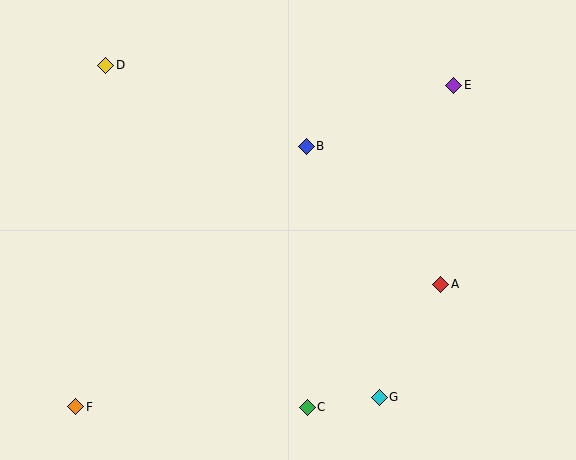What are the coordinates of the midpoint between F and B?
The midpoint between F and B is at (191, 276).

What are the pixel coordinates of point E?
Point E is at (454, 85).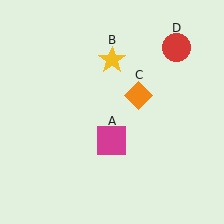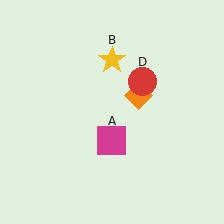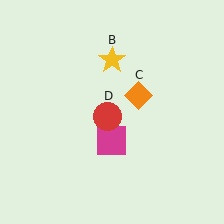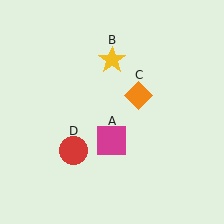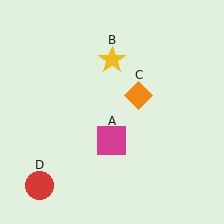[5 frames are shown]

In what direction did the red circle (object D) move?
The red circle (object D) moved down and to the left.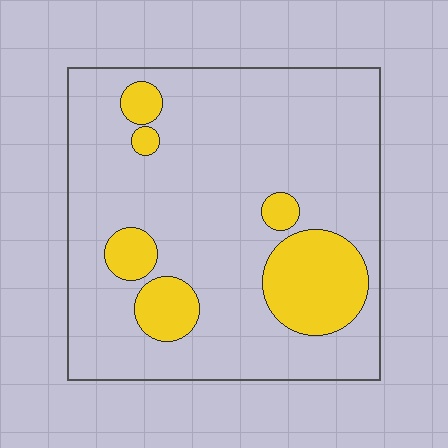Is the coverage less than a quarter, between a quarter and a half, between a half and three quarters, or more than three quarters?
Less than a quarter.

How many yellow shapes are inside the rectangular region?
6.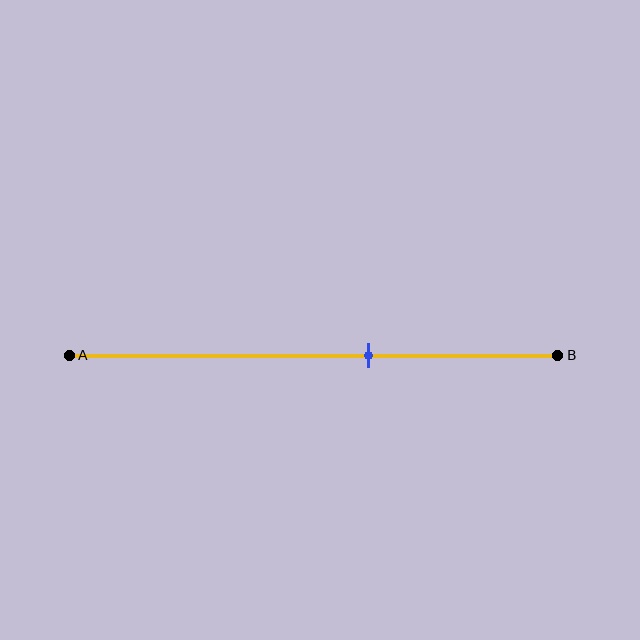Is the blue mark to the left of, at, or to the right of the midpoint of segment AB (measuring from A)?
The blue mark is to the right of the midpoint of segment AB.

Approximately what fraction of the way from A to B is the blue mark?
The blue mark is approximately 60% of the way from A to B.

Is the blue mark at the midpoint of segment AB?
No, the mark is at about 60% from A, not at the 50% midpoint.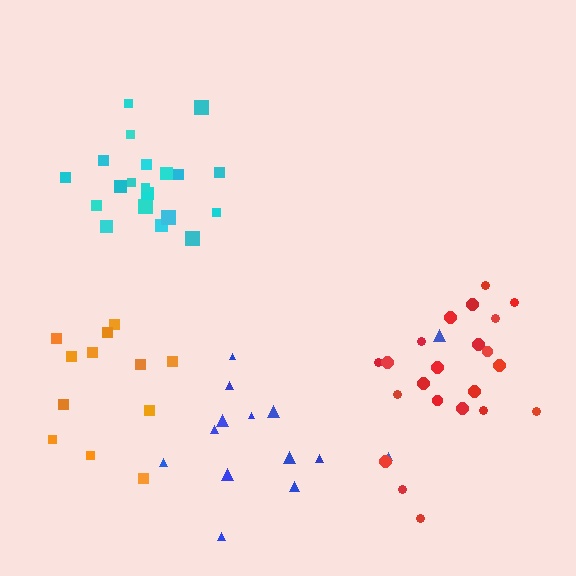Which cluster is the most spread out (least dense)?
Blue.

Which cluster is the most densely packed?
Cyan.